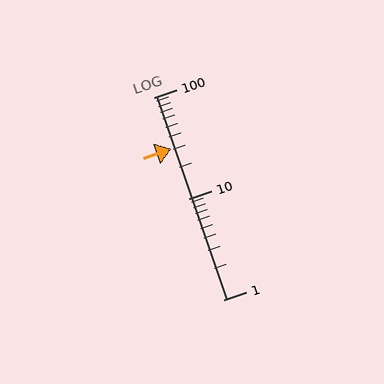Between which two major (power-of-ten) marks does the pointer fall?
The pointer is between 10 and 100.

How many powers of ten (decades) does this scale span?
The scale spans 2 decades, from 1 to 100.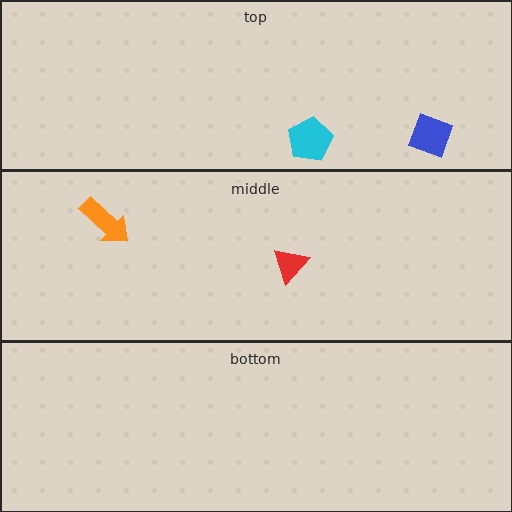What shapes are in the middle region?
The red triangle, the orange arrow.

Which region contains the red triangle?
The middle region.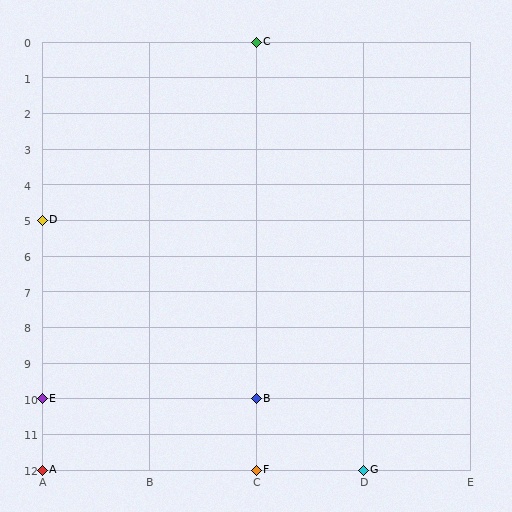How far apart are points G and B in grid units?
Points G and B are 1 column and 2 rows apart (about 2.2 grid units diagonally).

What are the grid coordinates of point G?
Point G is at grid coordinates (D, 12).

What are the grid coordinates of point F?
Point F is at grid coordinates (C, 12).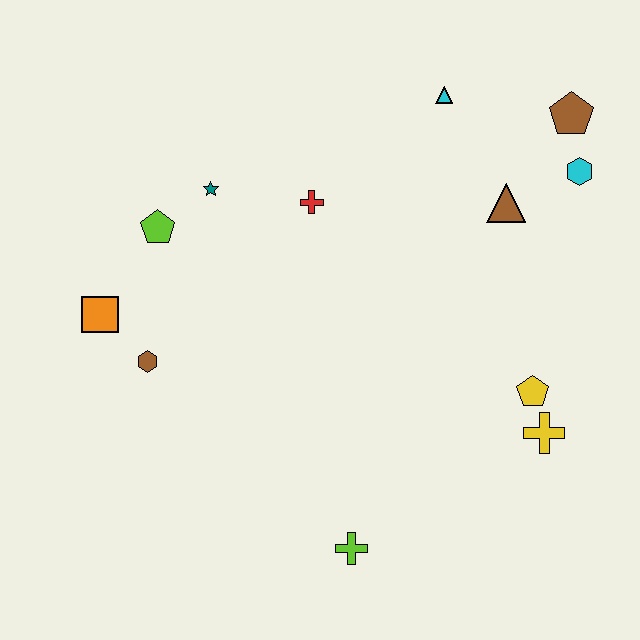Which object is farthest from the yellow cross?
The orange square is farthest from the yellow cross.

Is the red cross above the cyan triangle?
No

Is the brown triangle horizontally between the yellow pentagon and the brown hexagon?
Yes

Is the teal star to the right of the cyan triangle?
No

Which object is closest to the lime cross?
The yellow cross is closest to the lime cross.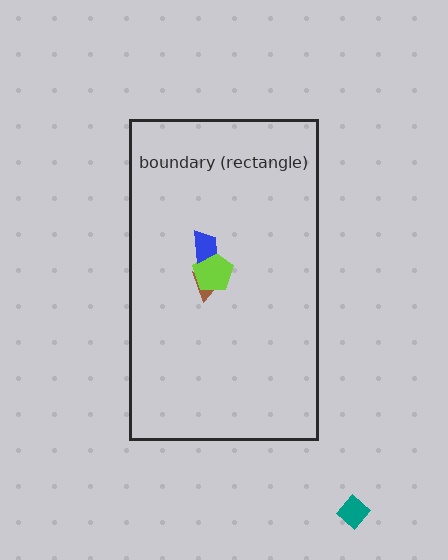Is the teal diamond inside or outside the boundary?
Outside.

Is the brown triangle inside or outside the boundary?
Inside.